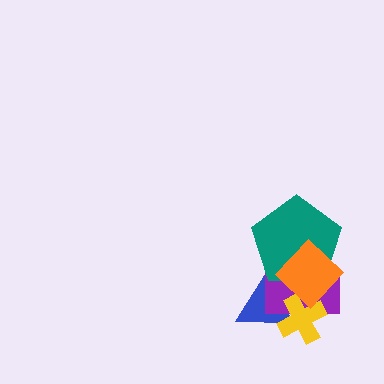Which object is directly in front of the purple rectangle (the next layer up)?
The teal pentagon is directly in front of the purple rectangle.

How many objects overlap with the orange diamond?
4 objects overlap with the orange diamond.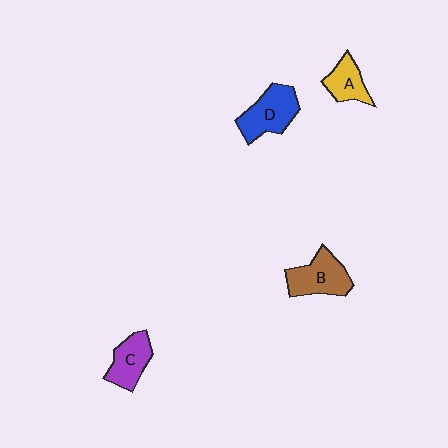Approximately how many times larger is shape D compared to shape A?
Approximately 1.5 times.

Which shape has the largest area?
Shape D (blue).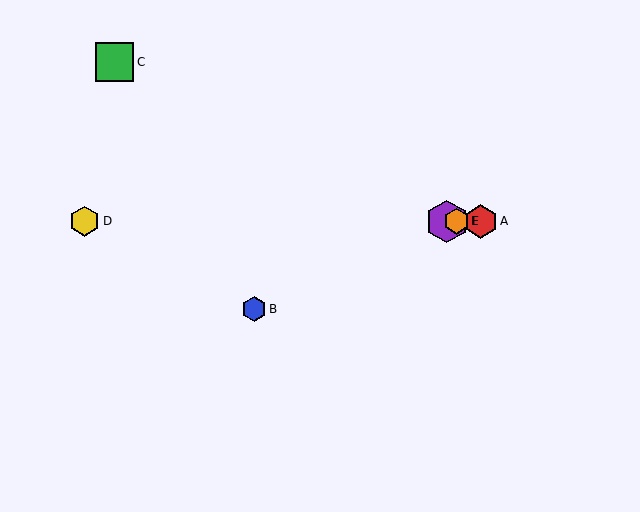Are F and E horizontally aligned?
Yes, both are at y≈221.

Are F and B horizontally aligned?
No, F is at y≈221 and B is at y≈309.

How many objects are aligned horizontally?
4 objects (A, D, E, F) are aligned horizontally.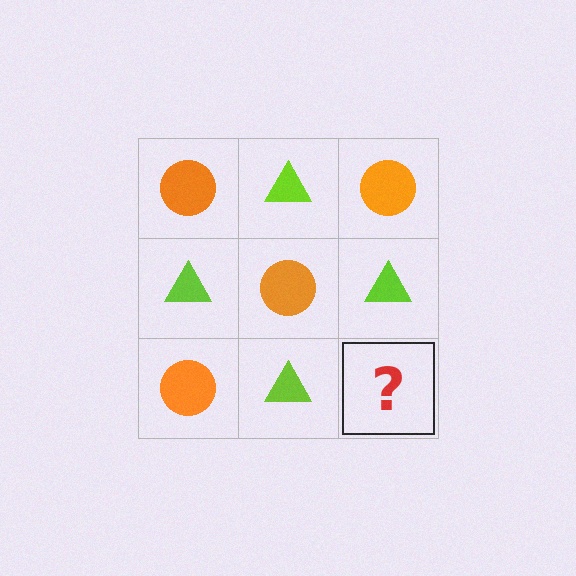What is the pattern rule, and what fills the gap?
The rule is that it alternates orange circle and lime triangle in a checkerboard pattern. The gap should be filled with an orange circle.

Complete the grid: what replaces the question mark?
The question mark should be replaced with an orange circle.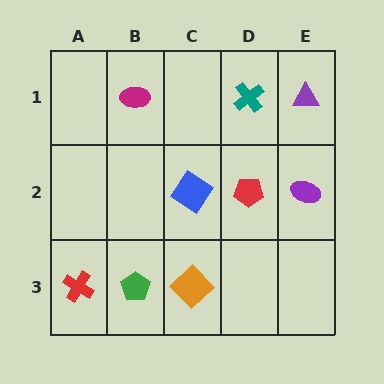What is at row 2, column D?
A red pentagon.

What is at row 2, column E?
A purple ellipse.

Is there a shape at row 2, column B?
No, that cell is empty.